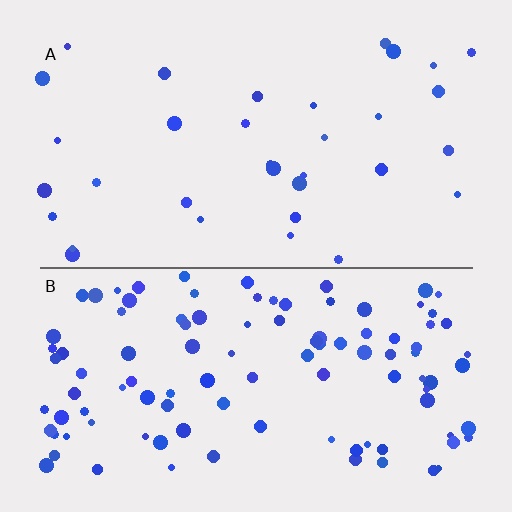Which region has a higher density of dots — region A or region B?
B (the bottom).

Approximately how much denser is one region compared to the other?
Approximately 3.2× — region B over region A.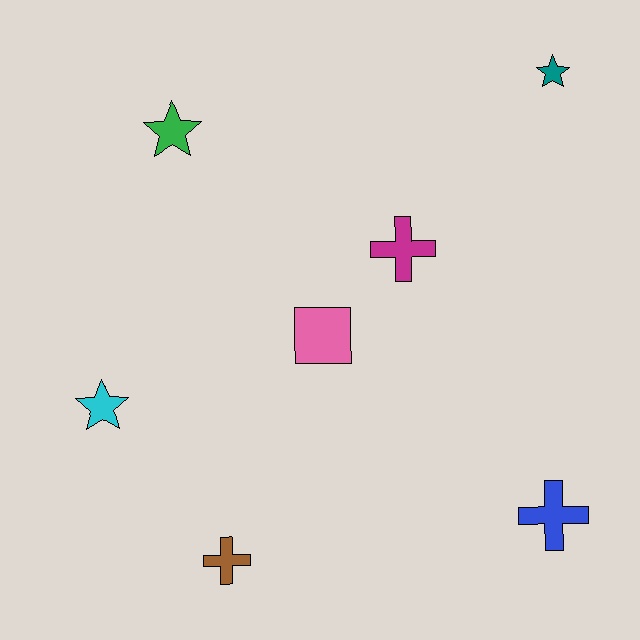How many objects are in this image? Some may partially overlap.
There are 7 objects.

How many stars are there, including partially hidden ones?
There are 3 stars.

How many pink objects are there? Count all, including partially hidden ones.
There is 1 pink object.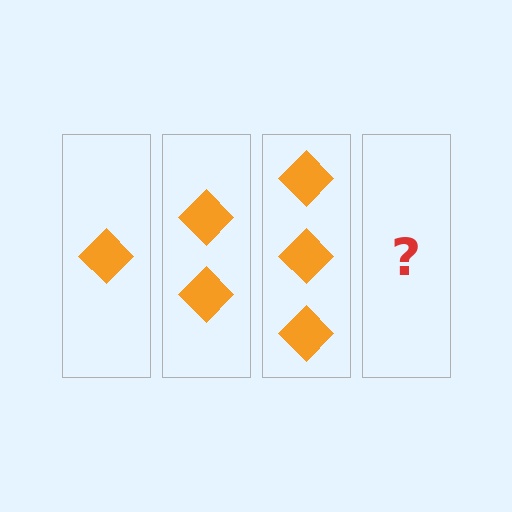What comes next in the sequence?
The next element should be 4 diamonds.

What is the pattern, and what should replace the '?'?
The pattern is that each step adds one more diamond. The '?' should be 4 diamonds.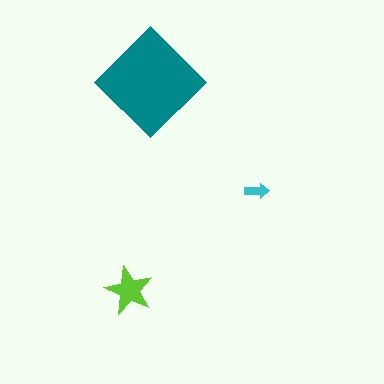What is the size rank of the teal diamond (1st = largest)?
1st.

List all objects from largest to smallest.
The teal diamond, the lime star, the cyan arrow.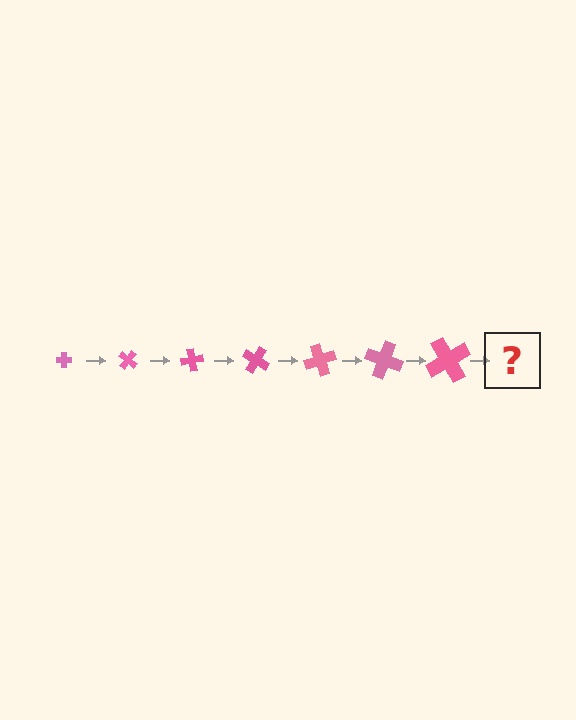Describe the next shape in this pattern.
It should be a cross, larger than the previous one and rotated 280 degrees from the start.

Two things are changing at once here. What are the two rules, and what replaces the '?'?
The two rules are that the cross grows larger each step and it rotates 40 degrees each step. The '?' should be a cross, larger than the previous one and rotated 280 degrees from the start.